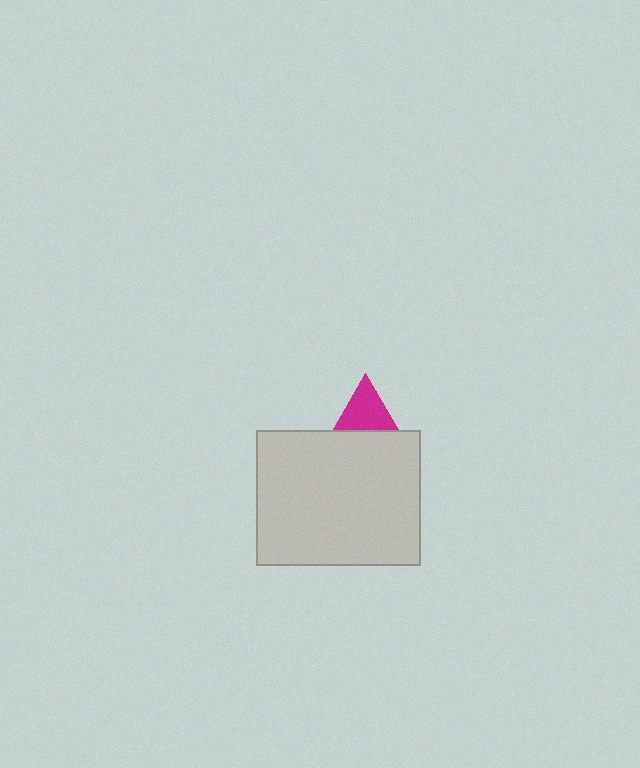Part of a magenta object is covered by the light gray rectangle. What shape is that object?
It is a triangle.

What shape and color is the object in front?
The object in front is a light gray rectangle.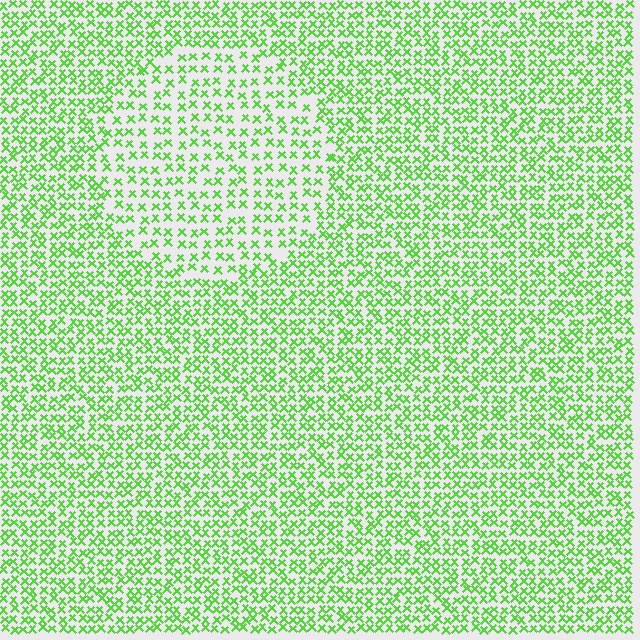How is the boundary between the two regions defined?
The boundary is defined by a change in element density (approximately 1.7x ratio). All elements are the same color, size, and shape.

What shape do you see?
I see a circle.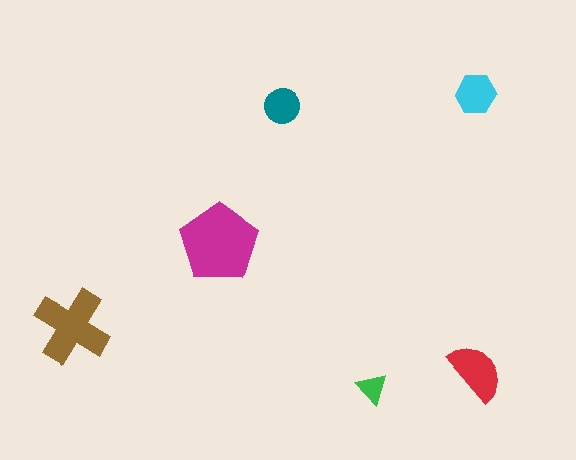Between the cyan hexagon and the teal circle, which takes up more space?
The cyan hexagon.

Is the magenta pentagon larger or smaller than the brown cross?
Larger.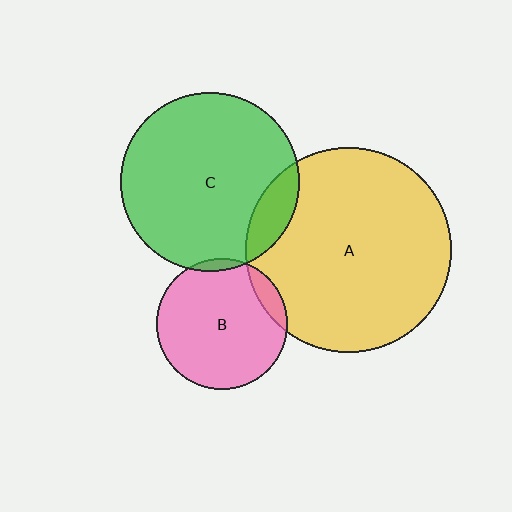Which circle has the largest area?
Circle A (yellow).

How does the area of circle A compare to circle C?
Approximately 1.3 times.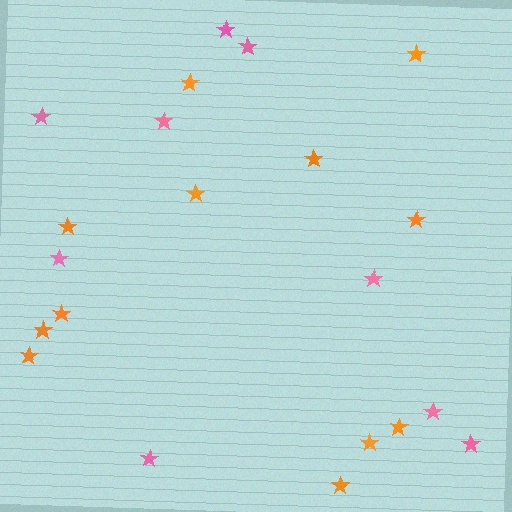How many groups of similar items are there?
There are 2 groups: one group of orange stars (12) and one group of pink stars (9).